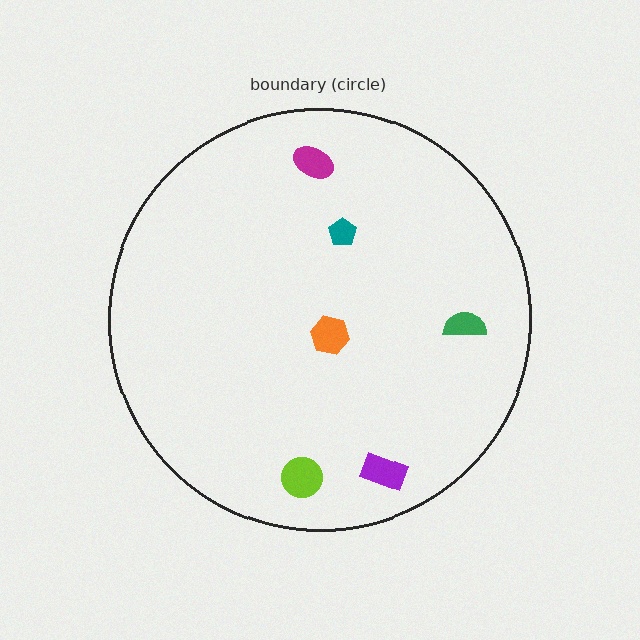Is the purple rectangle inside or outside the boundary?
Inside.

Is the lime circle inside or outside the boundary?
Inside.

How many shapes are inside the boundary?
6 inside, 0 outside.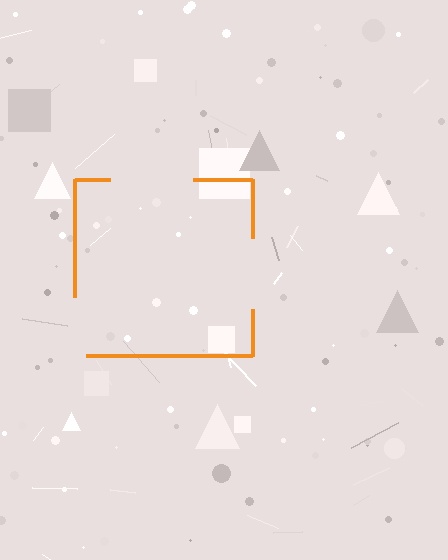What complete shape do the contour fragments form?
The contour fragments form a square.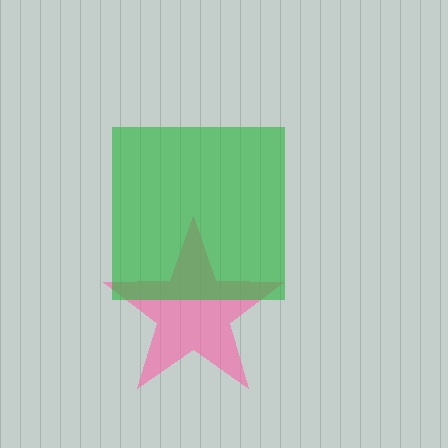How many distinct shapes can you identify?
There are 2 distinct shapes: a pink star, a green square.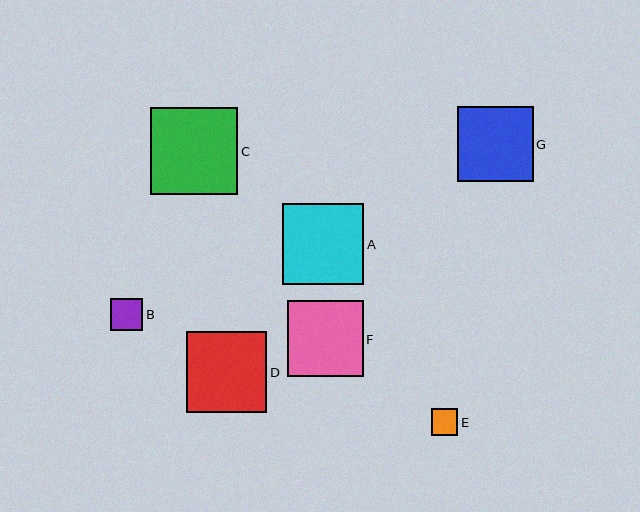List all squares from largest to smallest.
From largest to smallest: C, A, D, F, G, B, E.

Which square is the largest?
Square C is the largest with a size of approximately 87 pixels.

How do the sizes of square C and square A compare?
Square C and square A are approximately the same size.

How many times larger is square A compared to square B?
Square A is approximately 2.5 times the size of square B.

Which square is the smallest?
Square E is the smallest with a size of approximately 27 pixels.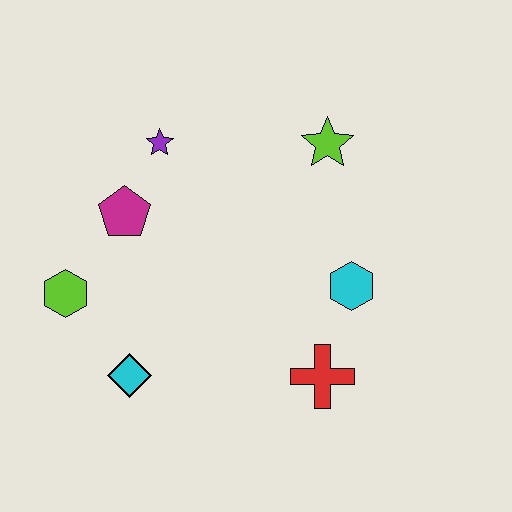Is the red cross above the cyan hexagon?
No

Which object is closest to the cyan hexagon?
The red cross is closest to the cyan hexagon.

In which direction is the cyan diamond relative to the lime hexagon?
The cyan diamond is below the lime hexagon.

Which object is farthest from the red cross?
The purple star is farthest from the red cross.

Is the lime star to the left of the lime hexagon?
No